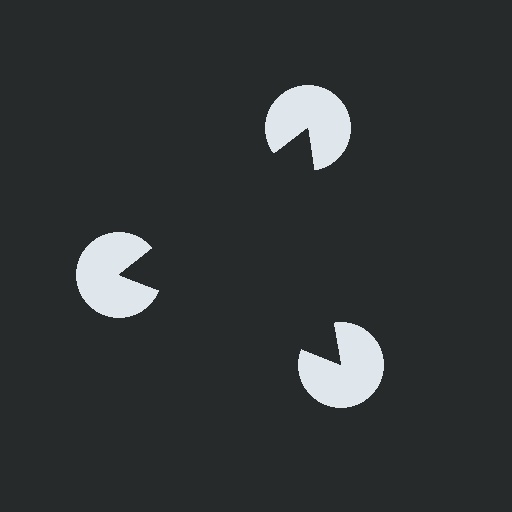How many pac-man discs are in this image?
There are 3 — one at each vertex of the illusory triangle.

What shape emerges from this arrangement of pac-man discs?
An illusory triangle — its edges are inferred from the aligned wedge cuts in the pac-man discs, not physically drawn.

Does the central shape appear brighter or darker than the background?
It typically appears slightly darker than the background, even though no actual brightness change is drawn.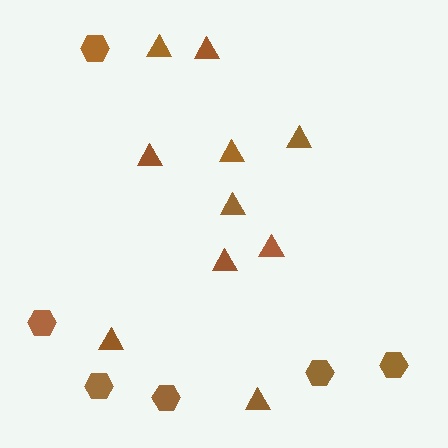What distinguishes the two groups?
There are 2 groups: one group of triangles (10) and one group of hexagons (6).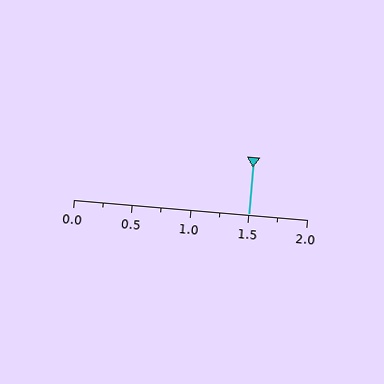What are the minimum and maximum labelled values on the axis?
The axis runs from 0.0 to 2.0.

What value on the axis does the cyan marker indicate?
The marker indicates approximately 1.5.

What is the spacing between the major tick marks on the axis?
The major ticks are spaced 0.5 apart.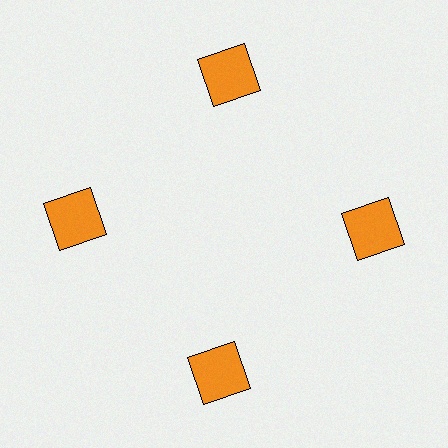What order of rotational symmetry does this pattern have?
This pattern has 4-fold rotational symmetry.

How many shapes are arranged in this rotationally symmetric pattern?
There are 4 shapes, arranged in 4 groups of 1.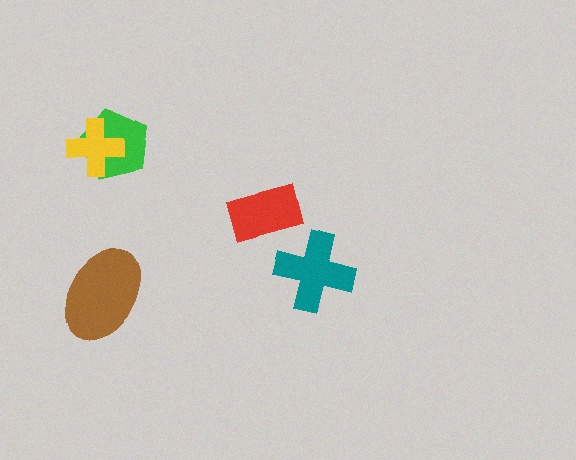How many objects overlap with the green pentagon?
1 object overlaps with the green pentagon.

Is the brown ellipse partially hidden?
No, no other shape covers it.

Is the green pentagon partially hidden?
Yes, it is partially covered by another shape.